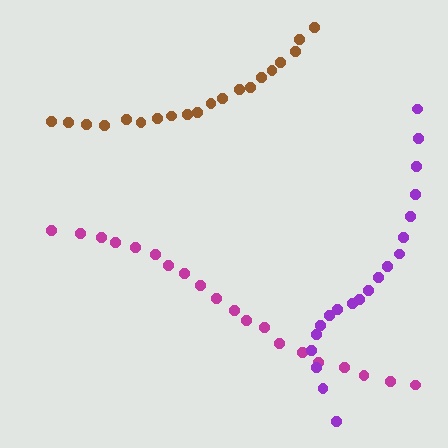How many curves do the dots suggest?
There are 3 distinct paths.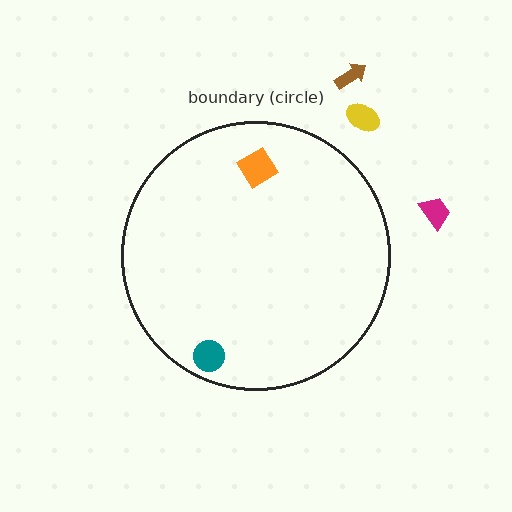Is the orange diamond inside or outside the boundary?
Inside.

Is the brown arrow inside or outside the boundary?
Outside.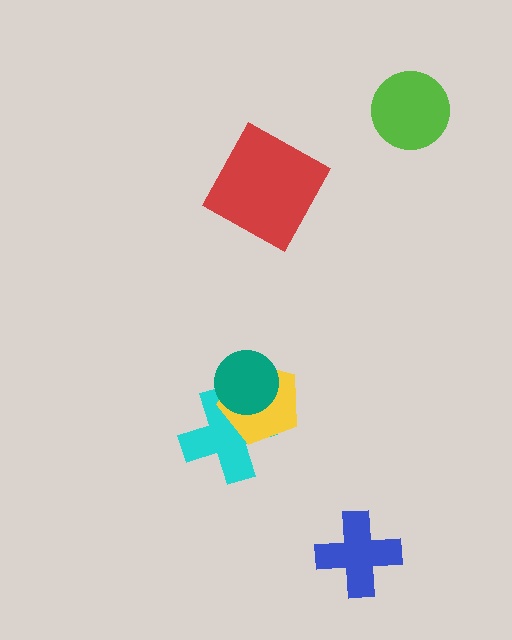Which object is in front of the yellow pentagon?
The teal circle is in front of the yellow pentagon.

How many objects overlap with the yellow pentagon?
2 objects overlap with the yellow pentagon.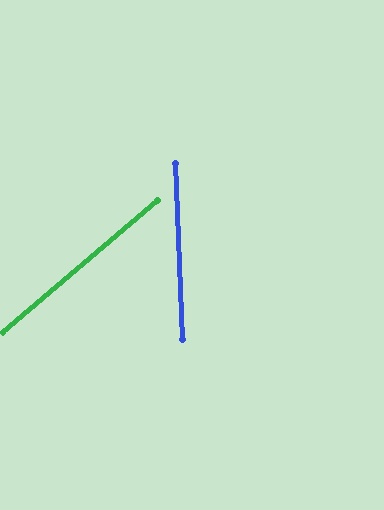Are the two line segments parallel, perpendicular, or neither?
Neither parallel nor perpendicular — they differ by about 52°.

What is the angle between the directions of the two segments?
Approximately 52 degrees.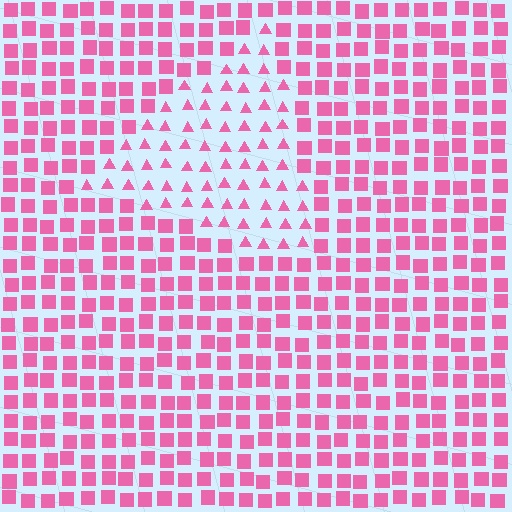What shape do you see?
I see a triangle.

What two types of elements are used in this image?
The image uses triangles inside the triangle region and squares outside it.